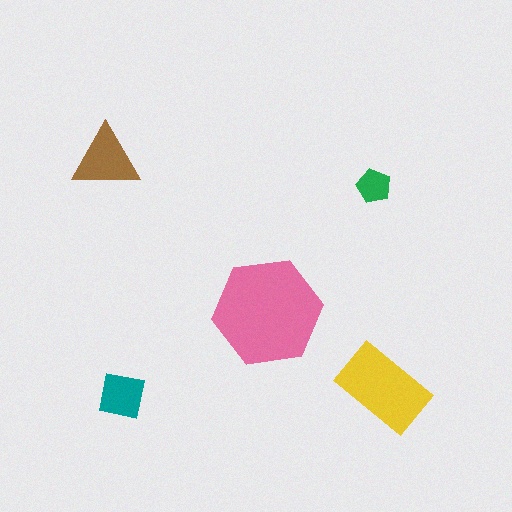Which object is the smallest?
The green pentagon.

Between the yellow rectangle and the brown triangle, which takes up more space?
The yellow rectangle.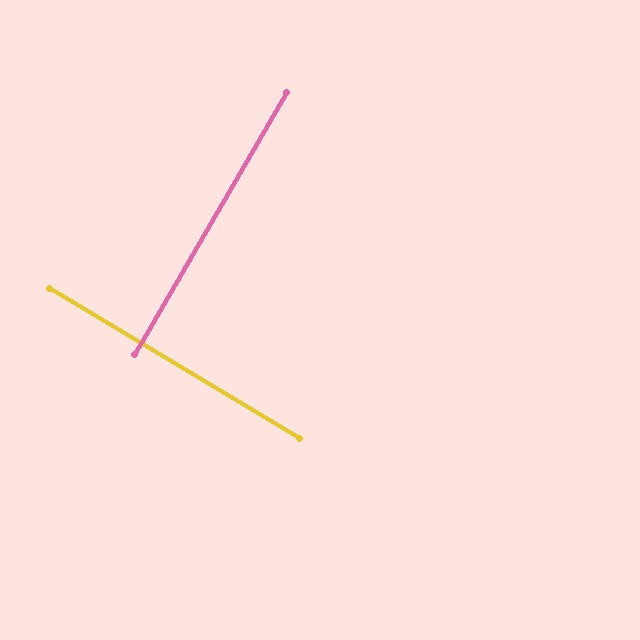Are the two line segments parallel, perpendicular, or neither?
Perpendicular — they meet at approximately 89°.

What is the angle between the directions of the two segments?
Approximately 89 degrees.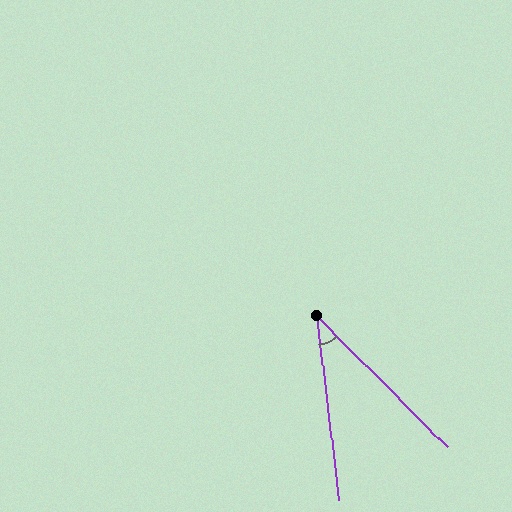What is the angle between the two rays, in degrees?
Approximately 38 degrees.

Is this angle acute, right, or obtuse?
It is acute.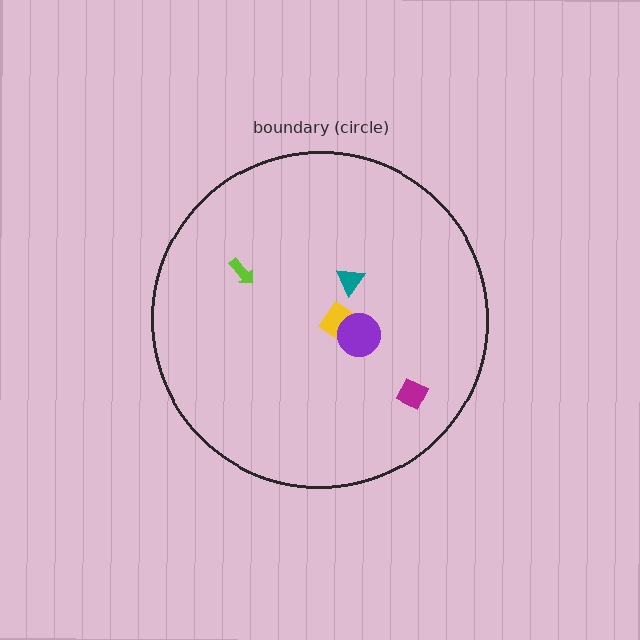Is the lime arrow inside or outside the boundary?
Inside.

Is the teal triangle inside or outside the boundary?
Inside.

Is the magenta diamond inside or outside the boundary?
Inside.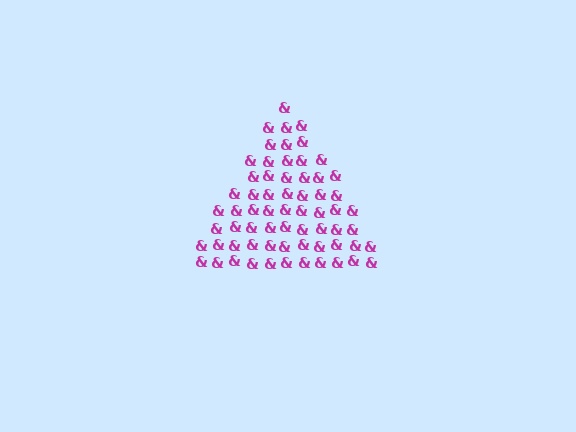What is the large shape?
The large shape is a triangle.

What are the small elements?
The small elements are ampersands.